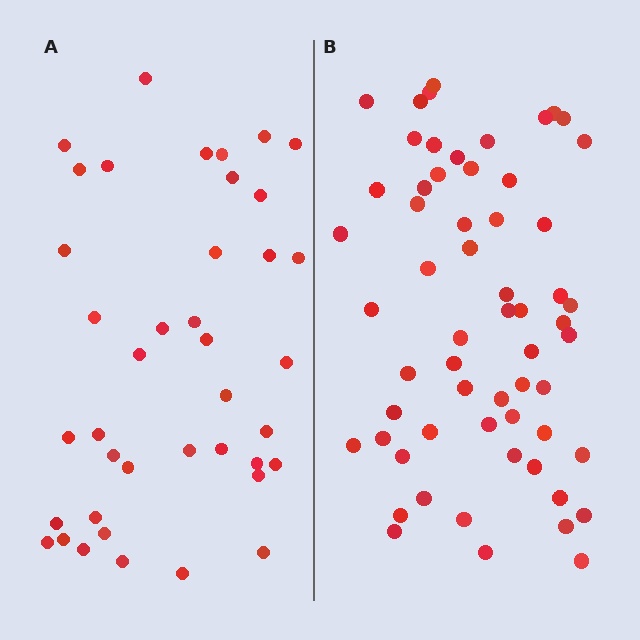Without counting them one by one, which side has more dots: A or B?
Region B (the right region) has more dots.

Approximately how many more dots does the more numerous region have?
Region B has approximately 20 more dots than region A.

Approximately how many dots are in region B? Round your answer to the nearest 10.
About 60 dots.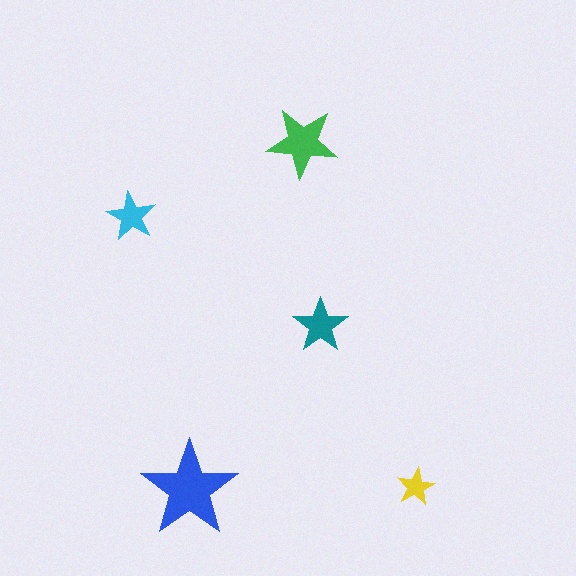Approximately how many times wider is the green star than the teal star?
About 1.5 times wider.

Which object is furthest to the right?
The yellow star is rightmost.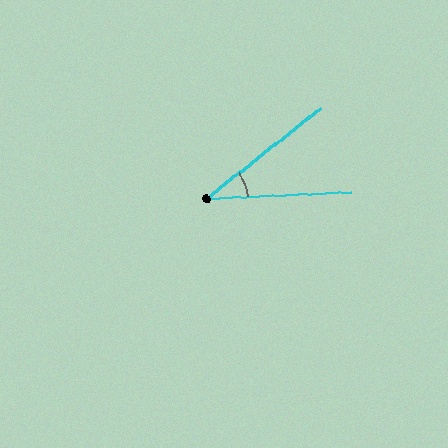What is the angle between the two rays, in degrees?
Approximately 36 degrees.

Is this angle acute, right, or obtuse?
It is acute.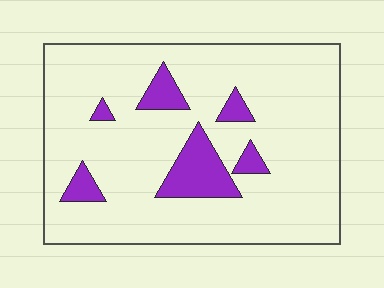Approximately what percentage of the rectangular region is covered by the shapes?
Approximately 15%.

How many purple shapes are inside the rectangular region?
6.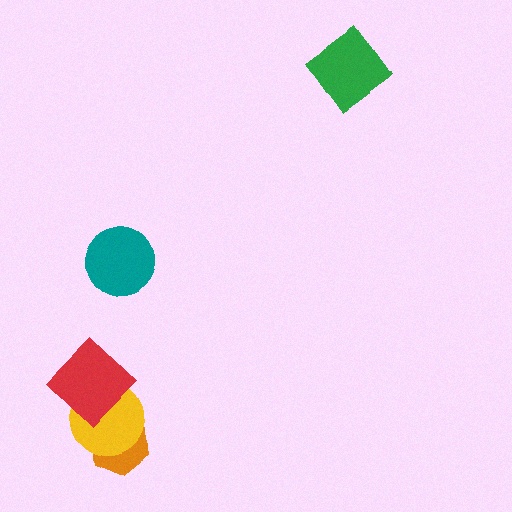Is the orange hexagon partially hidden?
Yes, it is partially covered by another shape.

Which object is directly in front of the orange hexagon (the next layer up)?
The yellow circle is directly in front of the orange hexagon.